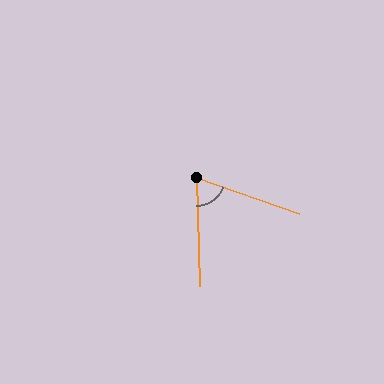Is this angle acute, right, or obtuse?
It is acute.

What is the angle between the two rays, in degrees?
Approximately 69 degrees.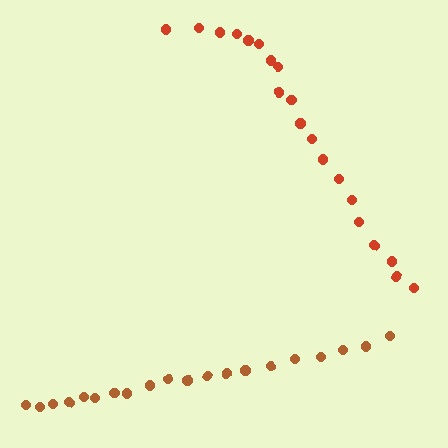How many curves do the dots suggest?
There are 2 distinct paths.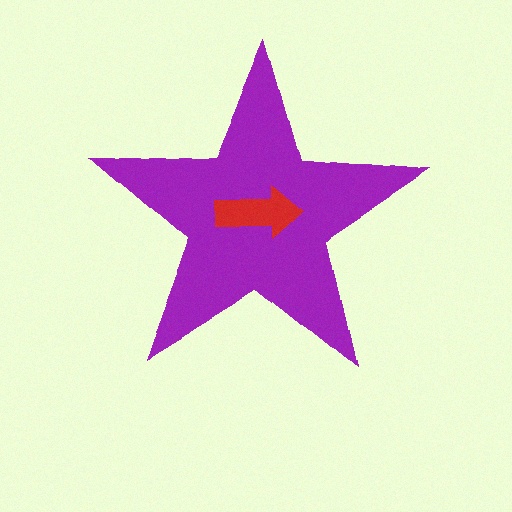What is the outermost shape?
The purple star.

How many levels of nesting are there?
2.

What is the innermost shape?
The red arrow.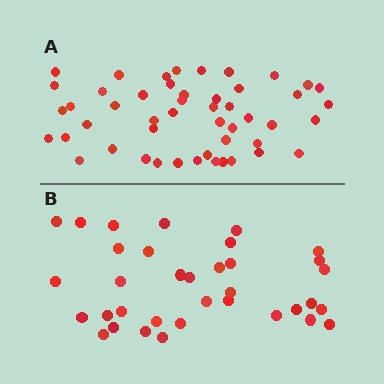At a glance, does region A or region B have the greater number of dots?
Region A (the top region) has more dots.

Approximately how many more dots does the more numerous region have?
Region A has approximately 15 more dots than region B.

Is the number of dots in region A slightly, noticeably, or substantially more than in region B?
Region A has noticeably more, but not dramatically so. The ratio is roughly 1.4 to 1.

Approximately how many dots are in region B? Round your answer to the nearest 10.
About 40 dots. (The exact count is 35, which rounds to 40.)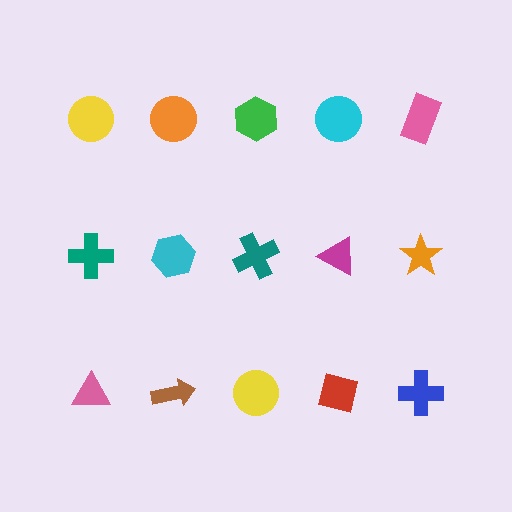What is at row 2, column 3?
A teal cross.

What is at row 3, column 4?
A red square.